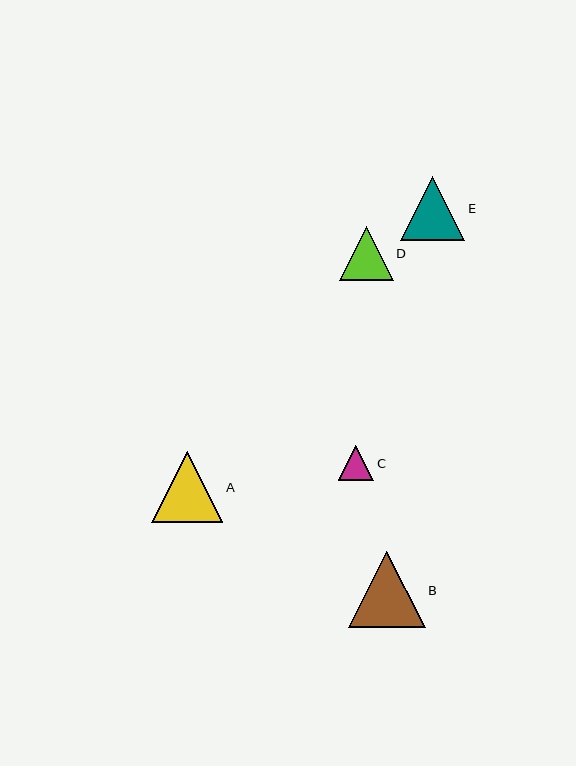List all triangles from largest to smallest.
From largest to smallest: B, A, E, D, C.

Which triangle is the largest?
Triangle B is the largest with a size of approximately 77 pixels.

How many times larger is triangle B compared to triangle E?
Triangle B is approximately 1.2 times the size of triangle E.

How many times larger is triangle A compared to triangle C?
Triangle A is approximately 2.0 times the size of triangle C.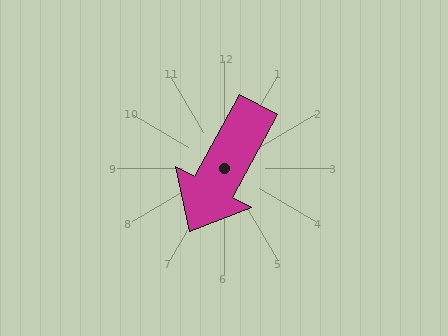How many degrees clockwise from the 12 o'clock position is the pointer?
Approximately 208 degrees.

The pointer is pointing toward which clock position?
Roughly 7 o'clock.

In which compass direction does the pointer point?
Southwest.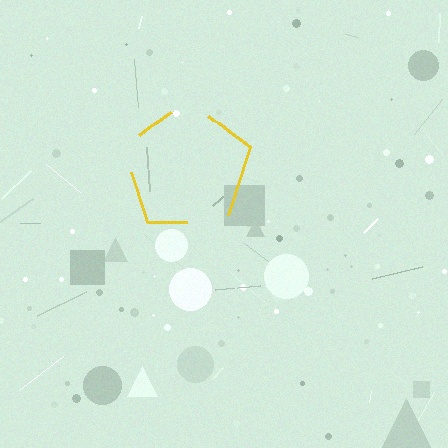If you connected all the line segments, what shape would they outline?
They would outline a pentagon.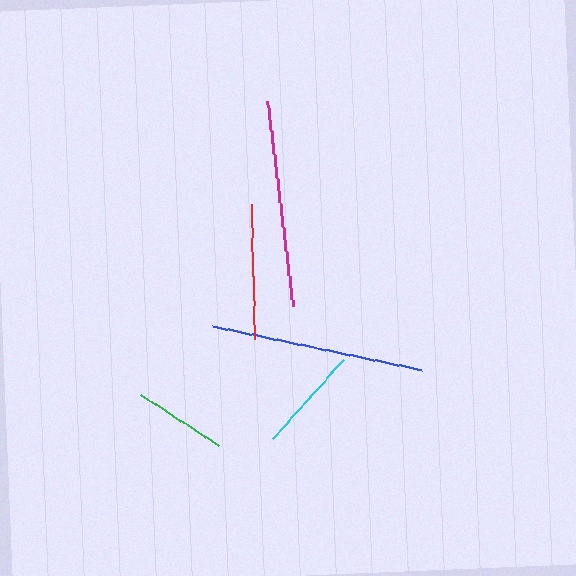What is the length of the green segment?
The green segment is approximately 93 pixels long.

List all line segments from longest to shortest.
From longest to shortest: blue, magenta, red, cyan, green.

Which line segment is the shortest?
The green line is the shortest at approximately 93 pixels.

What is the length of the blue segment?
The blue segment is approximately 213 pixels long.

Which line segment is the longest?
The blue line is the longest at approximately 213 pixels.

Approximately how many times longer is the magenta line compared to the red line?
The magenta line is approximately 1.5 times the length of the red line.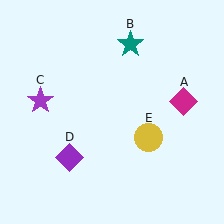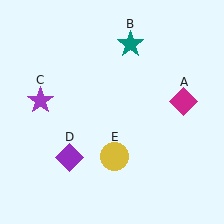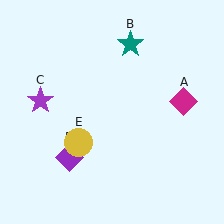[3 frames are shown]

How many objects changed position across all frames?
1 object changed position: yellow circle (object E).